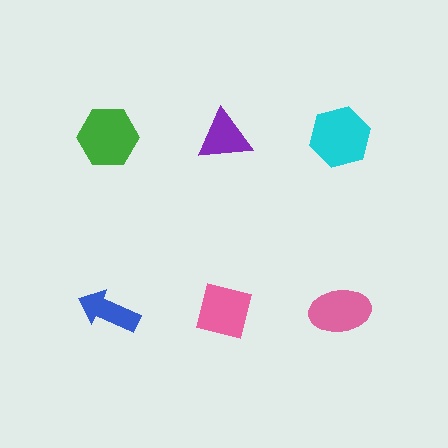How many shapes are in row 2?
3 shapes.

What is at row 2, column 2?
A pink square.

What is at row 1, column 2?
A purple triangle.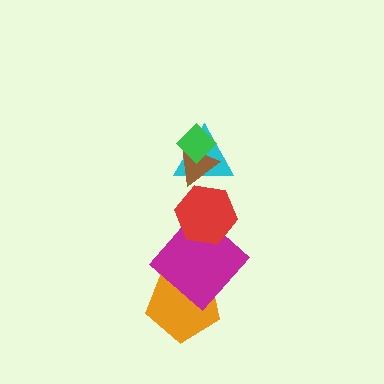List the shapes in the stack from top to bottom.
From top to bottom: the green diamond, the brown triangle, the cyan triangle, the red hexagon, the magenta diamond, the orange pentagon.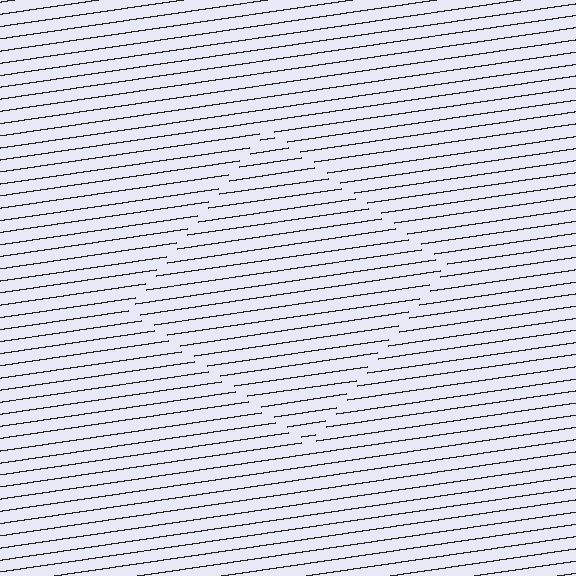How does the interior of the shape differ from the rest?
The interior of the shape contains the same grating, shifted by half a period — the contour is defined by the phase discontinuity where line-ends from the inner and outer gratings abut.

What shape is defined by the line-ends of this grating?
An illusory square. The interior of the shape contains the same grating, shifted by half a period — the contour is defined by the phase discontinuity where line-ends from the inner and outer gratings abut.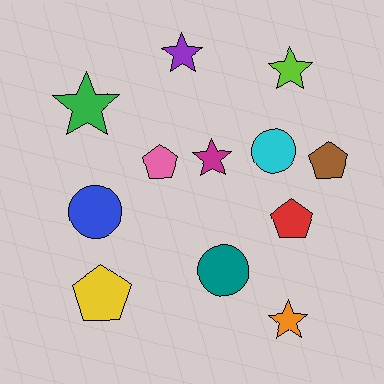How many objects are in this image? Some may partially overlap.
There are 12 objects.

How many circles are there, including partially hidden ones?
There are 3 circles.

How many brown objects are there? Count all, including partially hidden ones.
There is 1 brown object.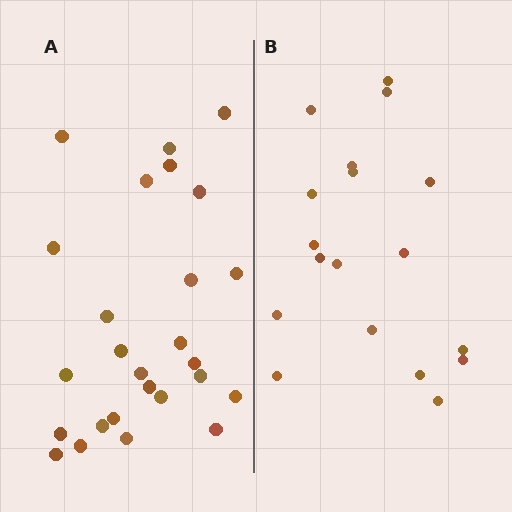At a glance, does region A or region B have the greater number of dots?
Region A (the left region) has more dots.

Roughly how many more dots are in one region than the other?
Region A has roughly 8 or so more dots than region B.